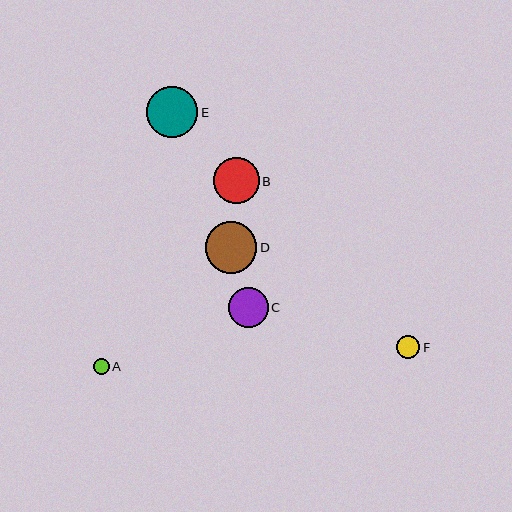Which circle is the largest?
Circle D is the largest with a size of approximately 51 pixels.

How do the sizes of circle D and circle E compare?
Circle D and circle E are approximately the same size.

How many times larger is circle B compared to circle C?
Circle B is approximately 1.1 times the size of circle C.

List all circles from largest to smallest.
From largest to smallest: D, E, B, C, F, A.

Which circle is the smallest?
Circle A is the smallest with a size of approximately 16 pixels.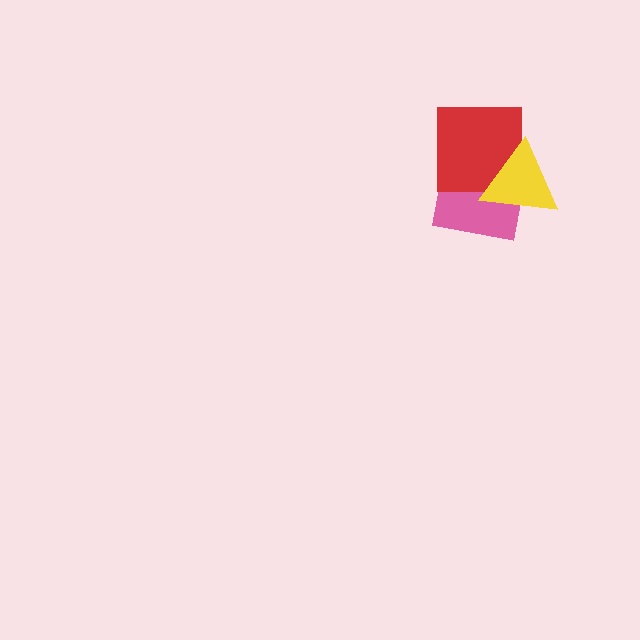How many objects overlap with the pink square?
2 objects overlap with the pink square.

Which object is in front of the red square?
The yellow triangle is in front of the red square.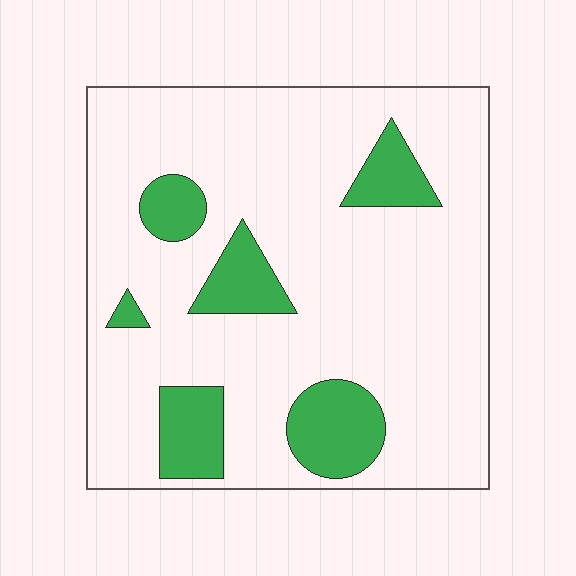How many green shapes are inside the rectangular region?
6.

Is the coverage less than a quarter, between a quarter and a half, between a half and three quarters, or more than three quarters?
Less than a quarter.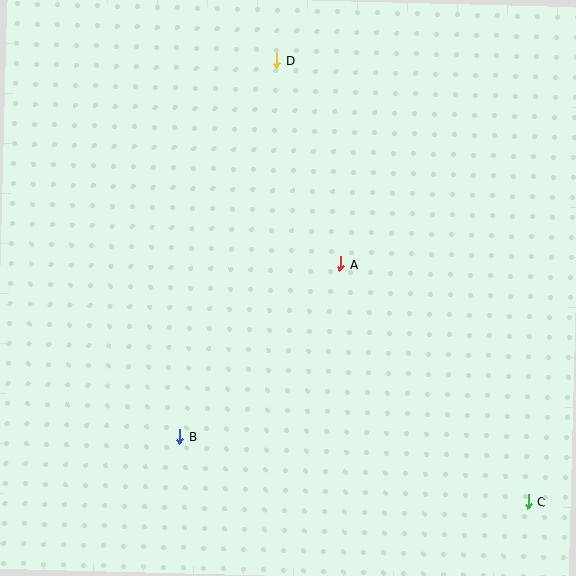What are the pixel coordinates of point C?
Point C is at (528, 502).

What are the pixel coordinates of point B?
Point B is at (180, 437).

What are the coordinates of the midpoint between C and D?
The midpoint between C and D is at (402, 281).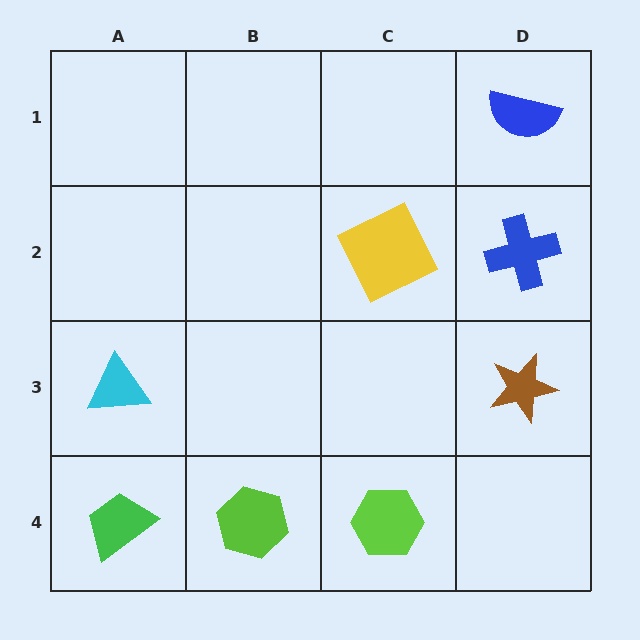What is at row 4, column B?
A lime hexagon.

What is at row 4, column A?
A green trapezoid.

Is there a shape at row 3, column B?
No, that cell is empty.